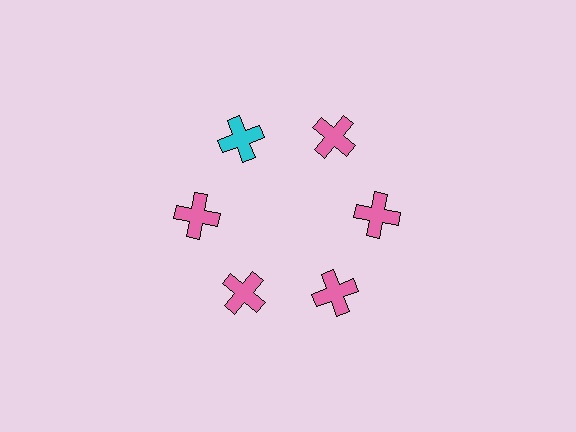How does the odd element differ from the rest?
It has a different color: cyan instead of pink.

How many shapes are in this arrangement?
There are 6 shapes arranged in a ring pattern.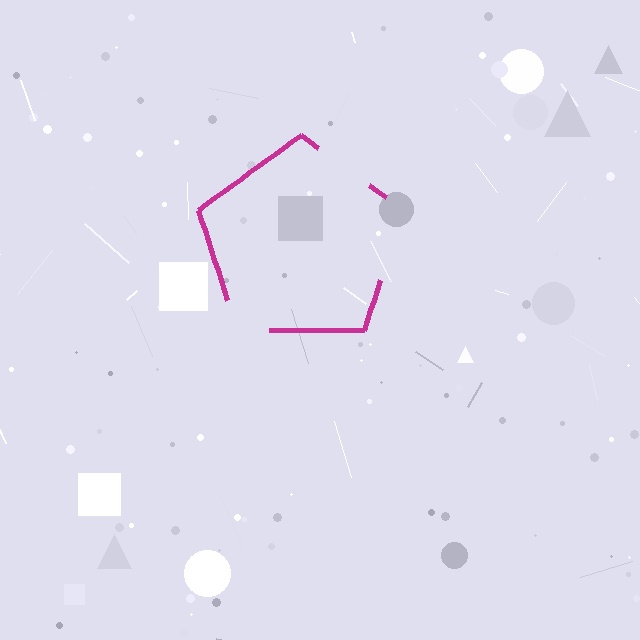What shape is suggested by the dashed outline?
The dashed outline suggests a pentagon.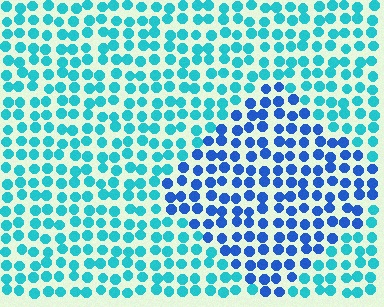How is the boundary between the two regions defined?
The boundary is defined purely by a slight shift in hue (about 38 degrees). Spacing, size, and orientation are identical on both sides.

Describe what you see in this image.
The image is filled with small cyan elements in a uniform arrangement. A diamond-shaped region is visible where the elements are tinted to a slightly different hue, forming a subtle color boundary.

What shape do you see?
I see a diamond.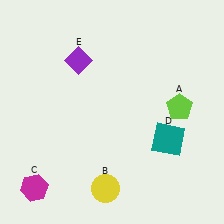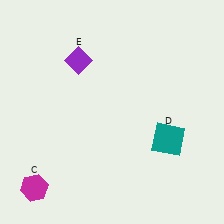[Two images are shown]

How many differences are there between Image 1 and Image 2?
There are 2 differences between the two images.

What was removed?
The yellow circle (B), the lime pentagon (A) were removed in Image 2.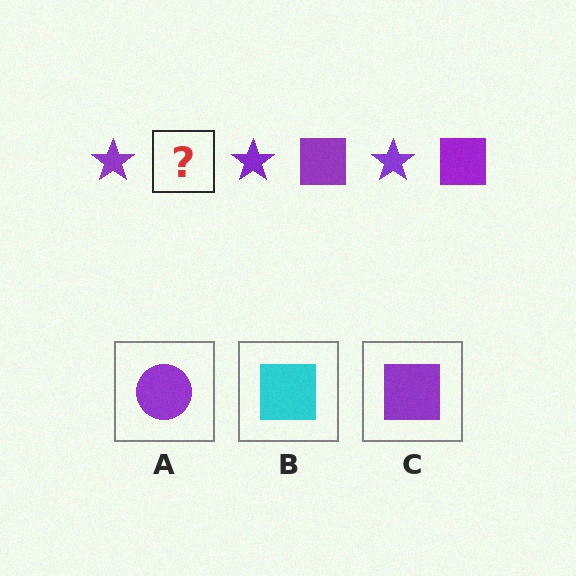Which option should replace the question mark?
Option C.